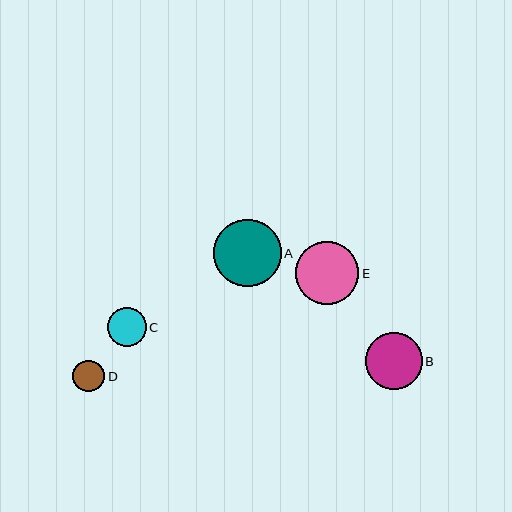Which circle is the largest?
Circle A is the largest with a size of approximately 67 pixels.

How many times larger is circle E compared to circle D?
Circle E is approximately 2.0 times the size of circle D.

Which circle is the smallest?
Circle D is the smallest with a size of approximately 32 pixels.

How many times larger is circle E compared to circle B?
Circle E is approximately 1.1 times the size of circle B.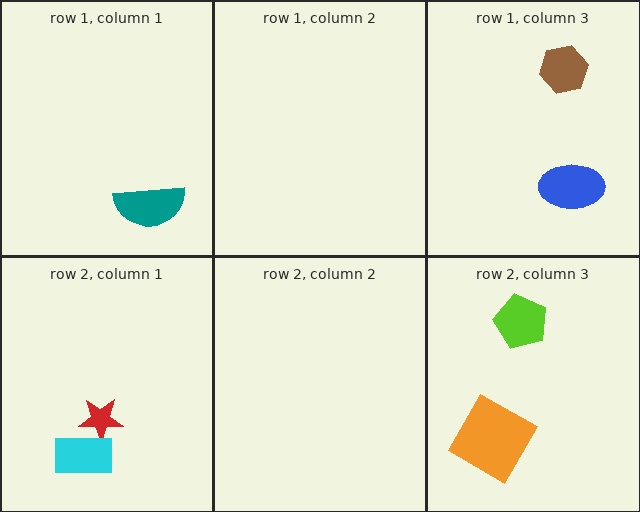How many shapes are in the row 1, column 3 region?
2.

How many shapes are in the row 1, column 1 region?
1.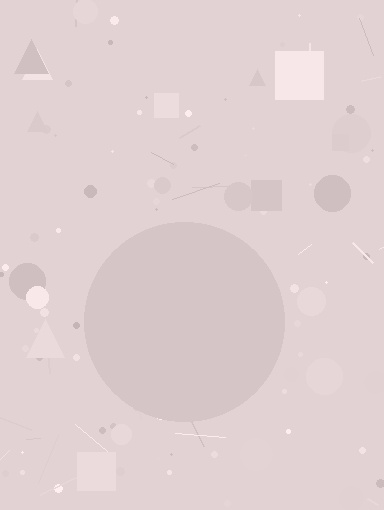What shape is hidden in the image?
A circle is hidden in the image.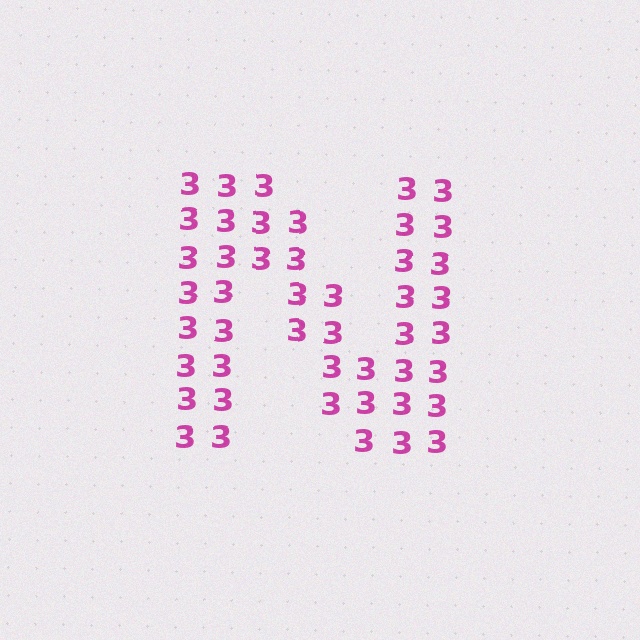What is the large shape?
The large shape is the letter N.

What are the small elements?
The small elements are digit 3's.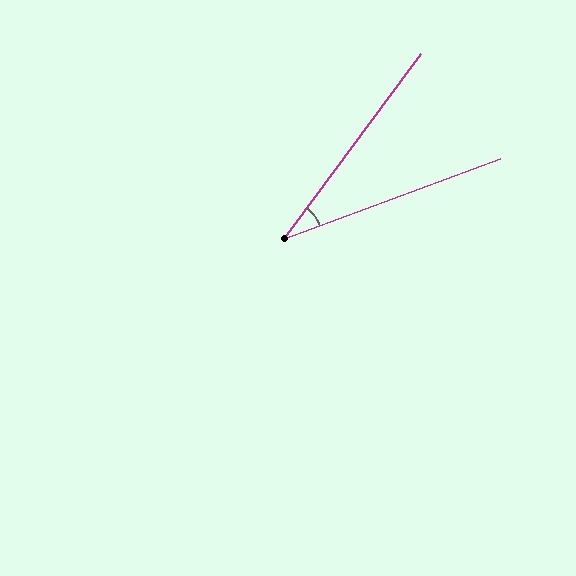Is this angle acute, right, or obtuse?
It is acute.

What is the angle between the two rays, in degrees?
Approximately 33 degrees.